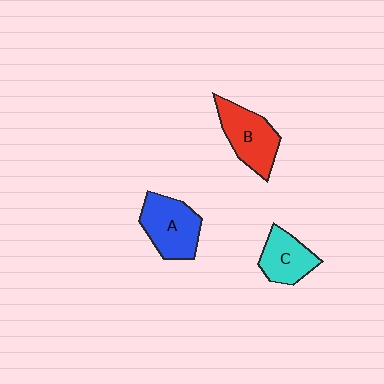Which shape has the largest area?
Shape A (blue).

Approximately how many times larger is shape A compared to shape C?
Approximately 1.3 times.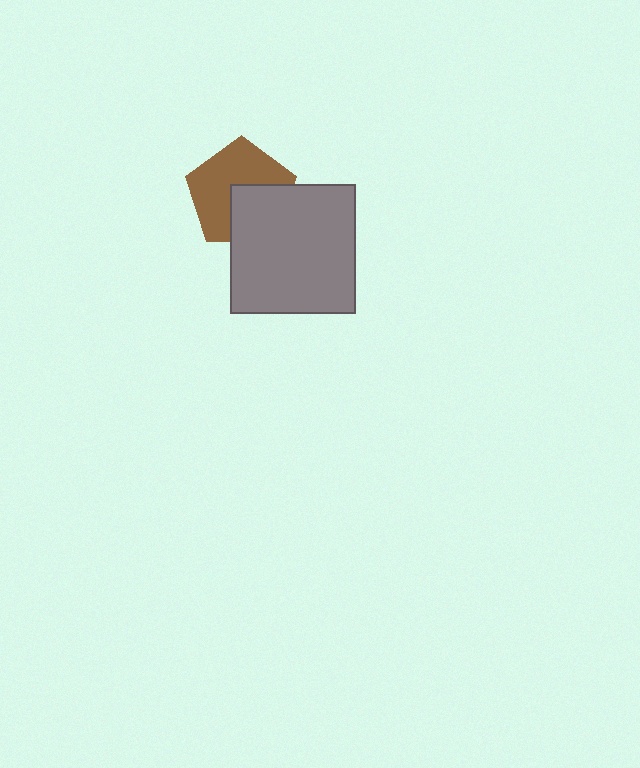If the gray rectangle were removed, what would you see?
You would see the complete brown pentagon.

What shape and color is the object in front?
The object in front is a gray rectangle.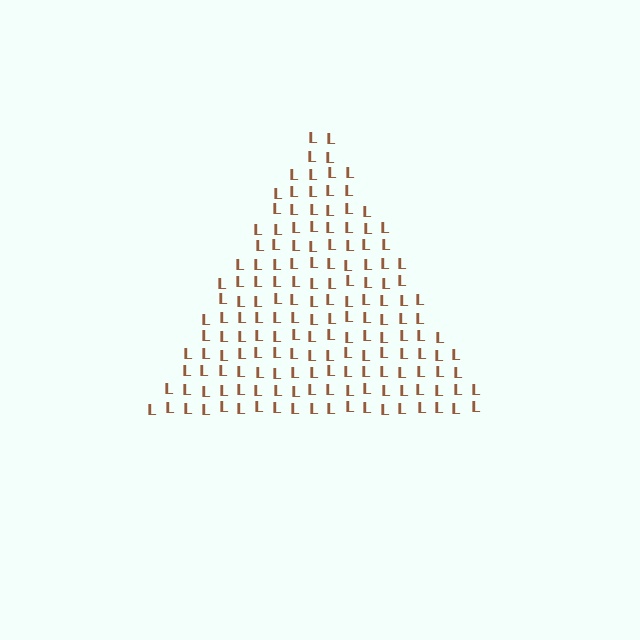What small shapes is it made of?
It is made of small letter L's.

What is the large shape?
The large shape is a triangle.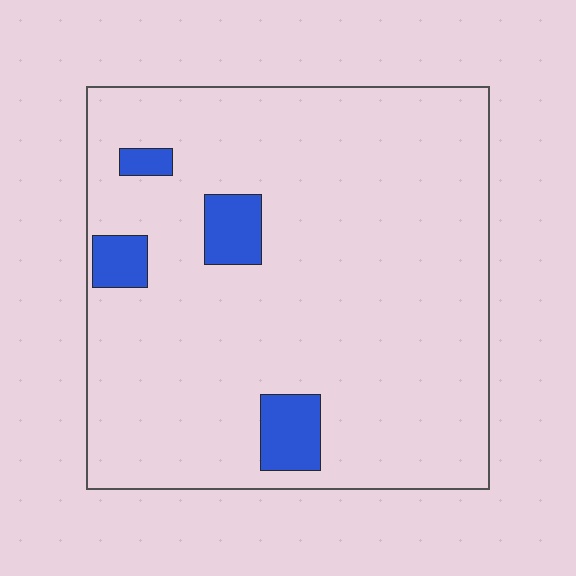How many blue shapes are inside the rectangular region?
4.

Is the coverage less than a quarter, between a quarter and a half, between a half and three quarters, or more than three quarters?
Less than a quarter.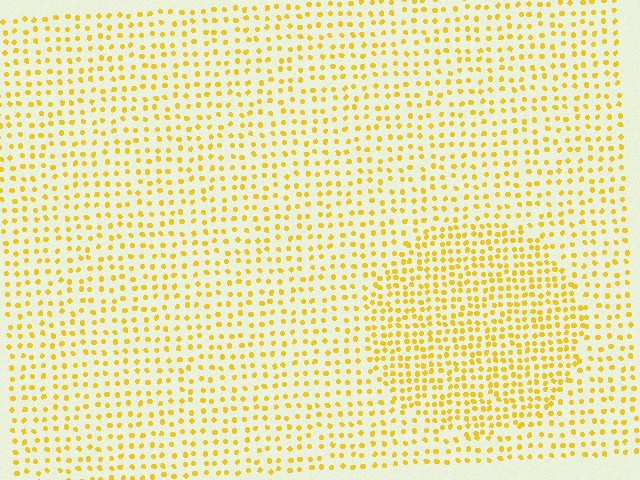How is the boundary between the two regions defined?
The boundary is defined by a change in element density (approximately 1.7x ratio). All elements are the same color, size, and shape.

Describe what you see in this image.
The image contains small yellow elements arranged at two different densities. A circle-shaped region is visible where the elements are more densely packed than the surrounding area.